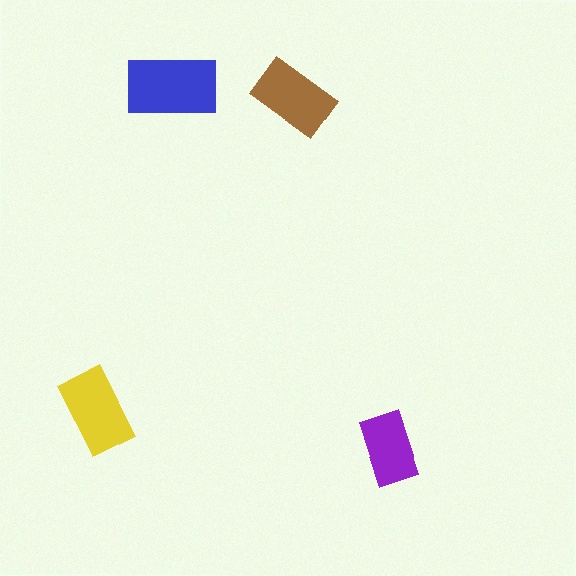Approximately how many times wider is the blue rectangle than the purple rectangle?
About 1.5 times wider.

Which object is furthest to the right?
The purple rectangle is rightmost.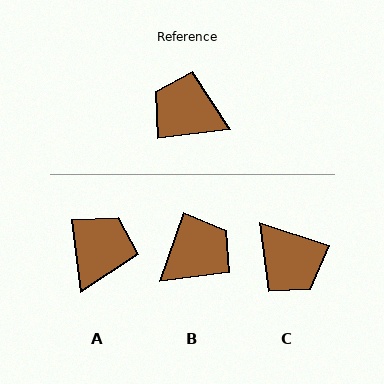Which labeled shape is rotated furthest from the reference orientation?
C, about 155 degrees away.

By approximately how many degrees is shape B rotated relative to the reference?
Approximately 115 degrees clockwise.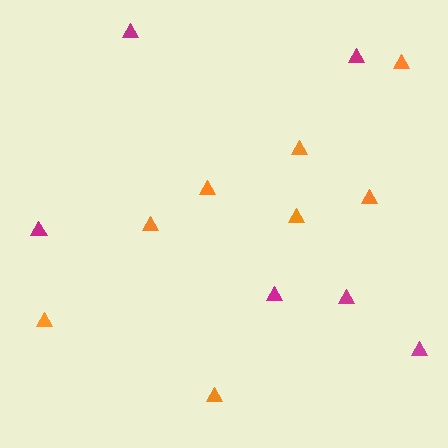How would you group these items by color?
There are 2 groups: one group of orange triangles (8) and one group of magenta triangles (6).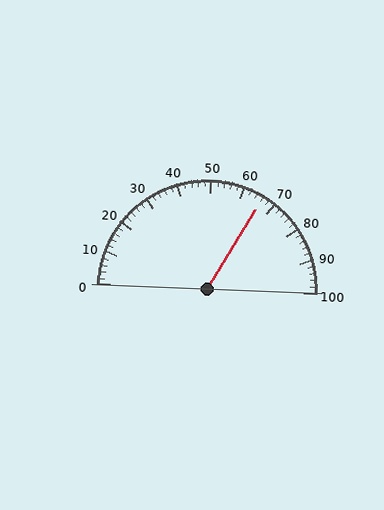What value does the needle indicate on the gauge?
The needle indicates approximately 66.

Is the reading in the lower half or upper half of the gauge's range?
The reading is in the upper half of the range (0 to 100).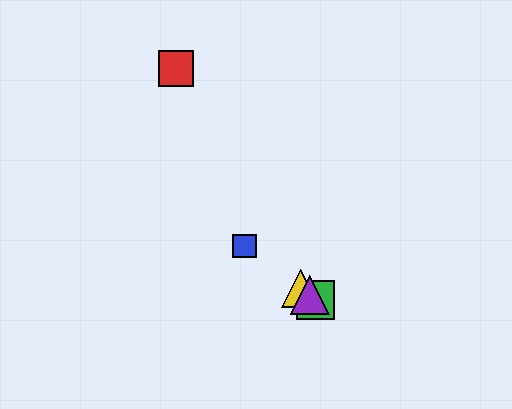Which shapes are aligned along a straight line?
The blue square, the green square, the yellow triangle, the purple triangle are aligned along a straight line.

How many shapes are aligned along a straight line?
4 shapes (the blue square, the green square, the yellow triangle, the purple triangle) are aligned along a straight line.